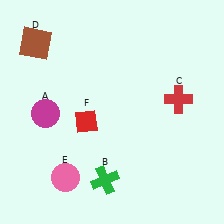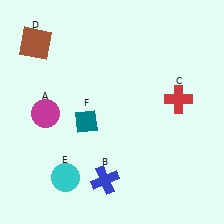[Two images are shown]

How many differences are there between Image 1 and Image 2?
There are 3 differences between the two images.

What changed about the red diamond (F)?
In Image 1, F is red. In Image 2, it changed to teal.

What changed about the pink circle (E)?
In Image 1, E is pink. In Image 2, it changed to cyan.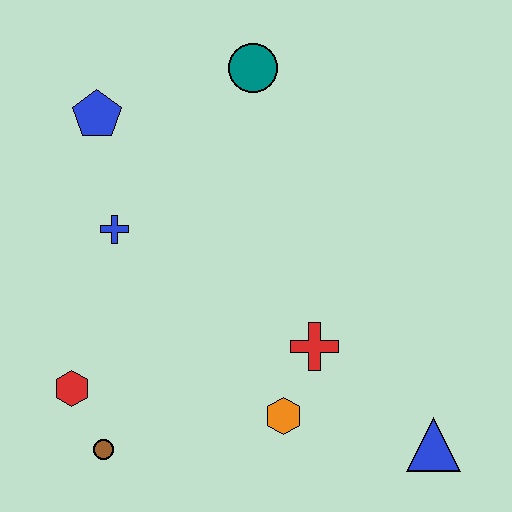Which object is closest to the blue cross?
The blue pentagon is closest to the blue cross.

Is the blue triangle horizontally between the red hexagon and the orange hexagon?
No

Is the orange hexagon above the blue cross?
No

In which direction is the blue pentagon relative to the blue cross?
The blue pentagon is above the blue cross.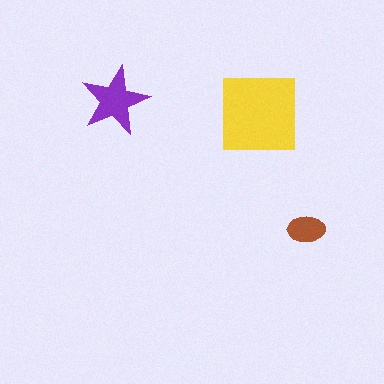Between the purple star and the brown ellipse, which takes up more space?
The purple star.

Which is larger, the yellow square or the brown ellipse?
The yellow square.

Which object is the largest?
The yellow square.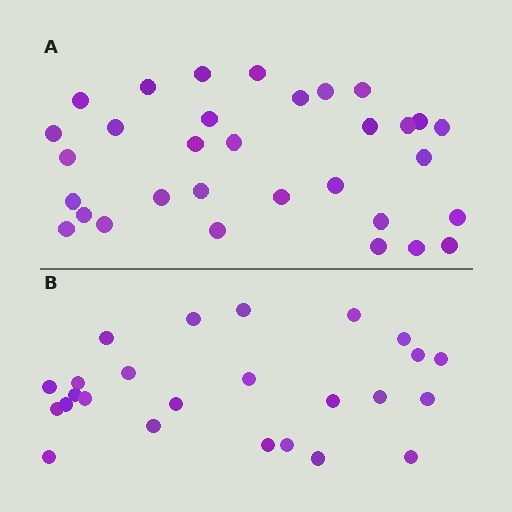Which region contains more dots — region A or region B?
Region A (the top region) has more dots.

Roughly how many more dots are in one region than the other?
Region A has roughly 8 or so more dots than region B.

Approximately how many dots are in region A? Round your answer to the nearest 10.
About 30 dots. (The exact count is 32, which rounds to 30.)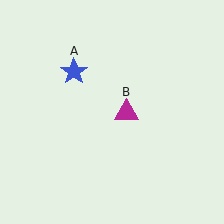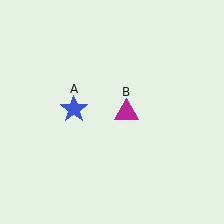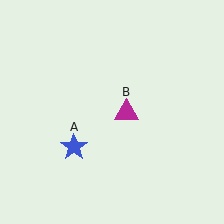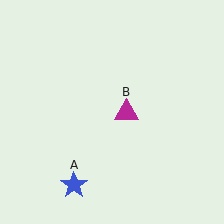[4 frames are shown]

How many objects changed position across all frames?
1 object changed position: blue star (object A).